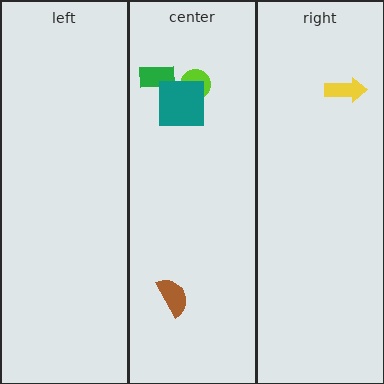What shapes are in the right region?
The yellow arrow.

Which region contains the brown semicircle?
The center region.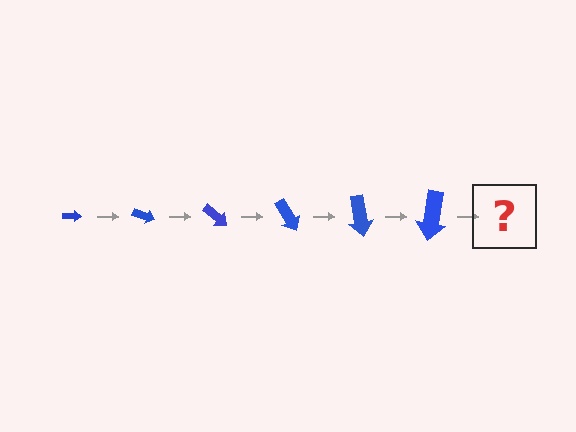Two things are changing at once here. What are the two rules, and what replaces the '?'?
The two rules are that the arrow grows larger each step and it rotates 20 degrees each step. The '?' should be an arrow, larger than the previous one and rotated 120 degrees from the start.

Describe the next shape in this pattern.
It should be an arrow, larger than the previous one and rotated 120 degrees from the start.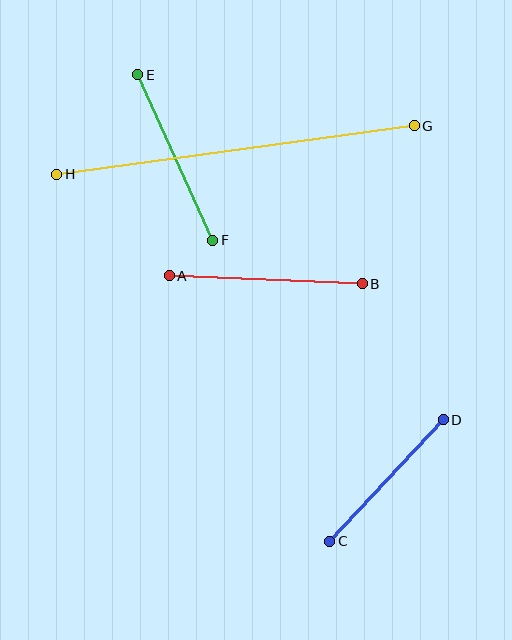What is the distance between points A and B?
The distance is approximately 193 pixels.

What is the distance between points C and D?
The distance is approximately 166 pixels.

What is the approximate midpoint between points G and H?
The midpoint is at approximately (236, 150) pixels.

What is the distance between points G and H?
The distance is approximately 361 pixels.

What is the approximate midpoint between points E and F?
The midpoint is at approximately (175, 157) pixels.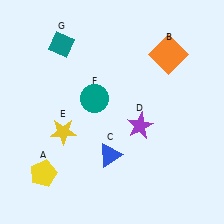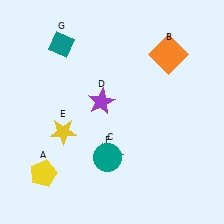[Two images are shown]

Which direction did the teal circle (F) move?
The teal circle (F) moved down.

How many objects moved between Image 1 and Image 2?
2 objects moved between the two images.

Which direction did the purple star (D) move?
The purple star (D) moved left.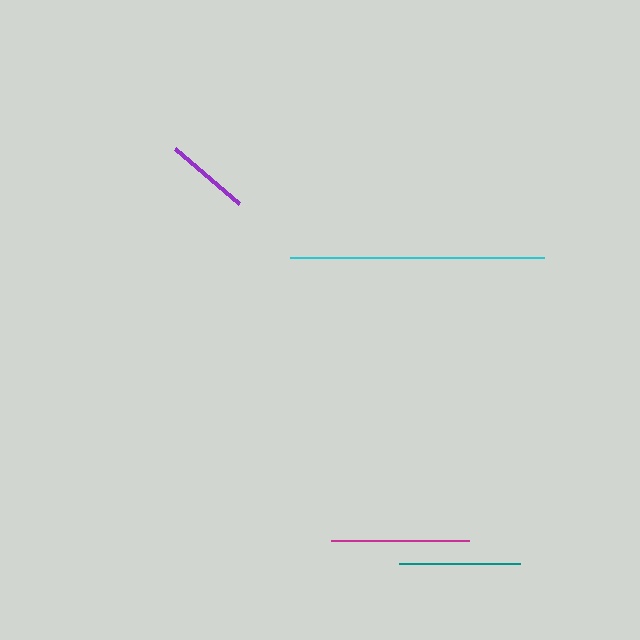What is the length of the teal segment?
The teal segment is approximately 121 pixels long.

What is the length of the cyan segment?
The cyan segment is approximately 254 pixels long.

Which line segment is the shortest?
The purple line is the shortest at approximately 85 pixels.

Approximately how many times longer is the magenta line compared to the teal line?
The magenta line is approximately 1.1 times the length of the teal line.